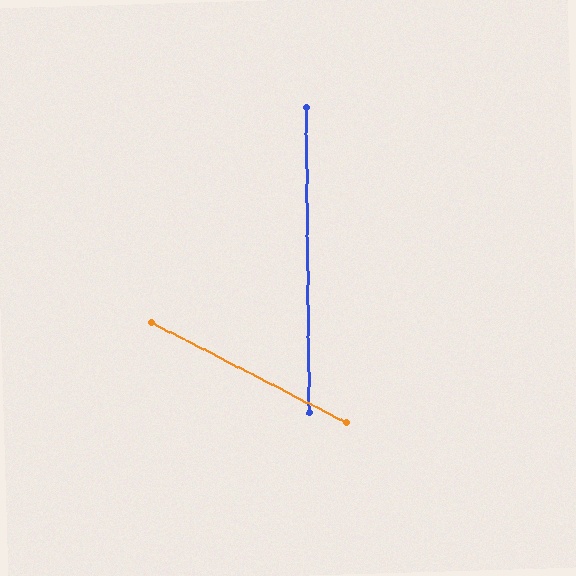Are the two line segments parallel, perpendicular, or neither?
Neither parallel nor perpendicular — they differ by about 62°.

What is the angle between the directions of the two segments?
Approximately 62 degrees.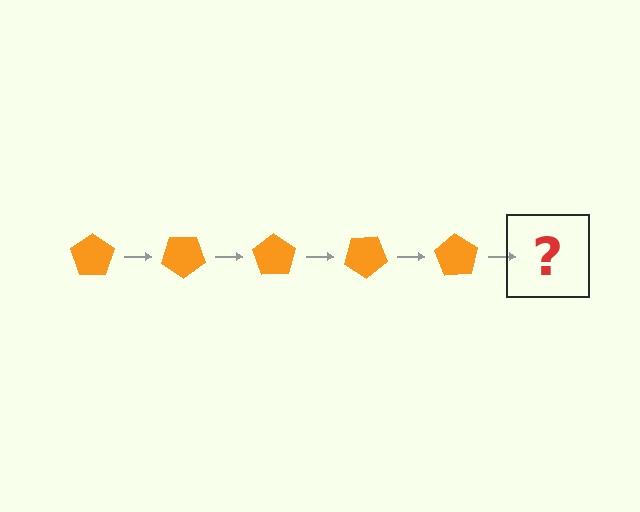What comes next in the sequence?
The next element should be an orange pentagon rotated 175 degrees.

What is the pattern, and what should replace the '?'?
The pattern is that the pentagon rotates 35 degrees each step. The '?' should be an orange pentagon rotated 175 degrees.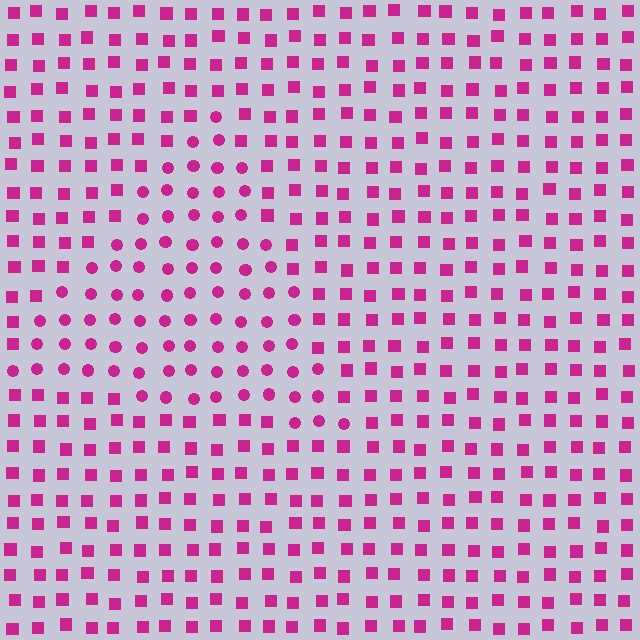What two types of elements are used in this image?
The image uses circles inside the triangle region and squares outside it.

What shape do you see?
I see a triangle.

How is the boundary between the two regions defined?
The boundary is defined by a change in element shape: circles inside vs. squares outside. All elements share the same color and spacing.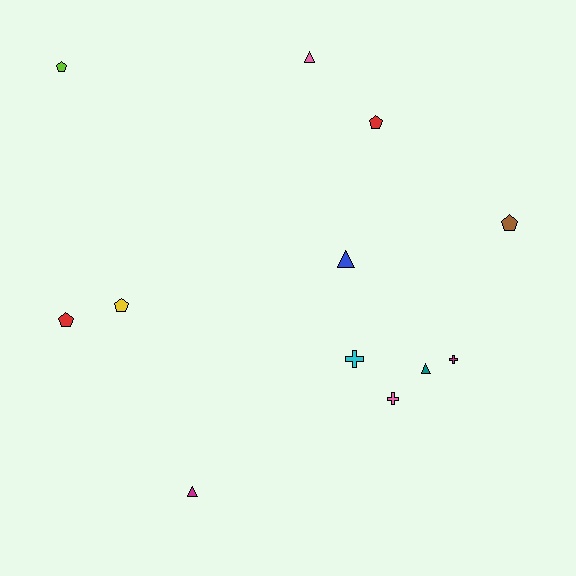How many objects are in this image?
There are 12 objects.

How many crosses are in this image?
There are 3 crosses.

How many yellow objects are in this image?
There is 1 yellow object.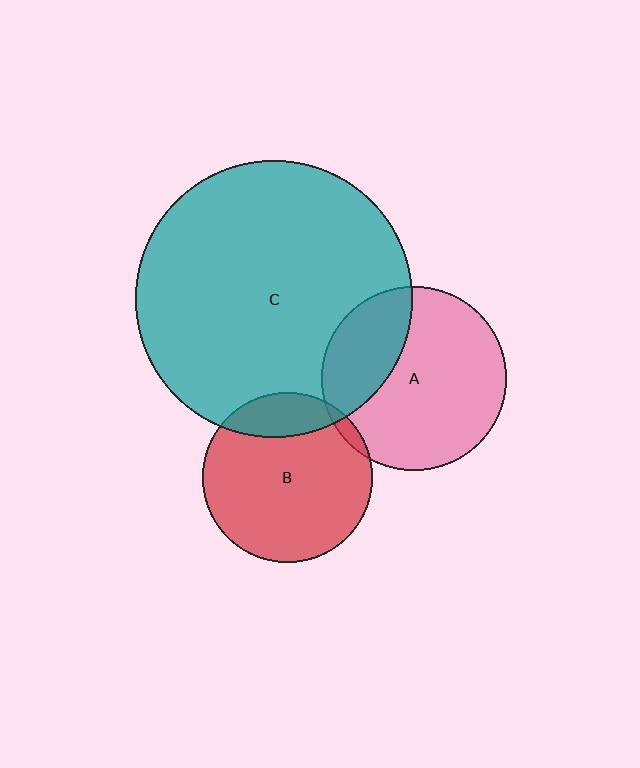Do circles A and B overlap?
Yes.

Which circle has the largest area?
Circle C (teal).